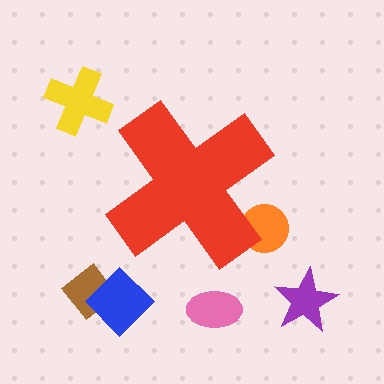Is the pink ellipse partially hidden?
No, the pink ellipse is fully visible.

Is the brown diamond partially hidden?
No, the brown diamond is fully visible.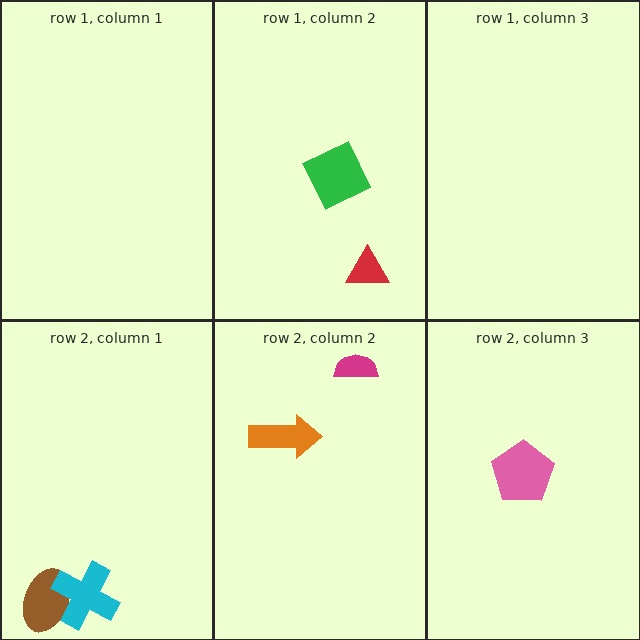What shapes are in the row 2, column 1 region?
The brown ellipse, the cyan cross.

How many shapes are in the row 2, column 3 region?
1.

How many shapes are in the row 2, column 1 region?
2.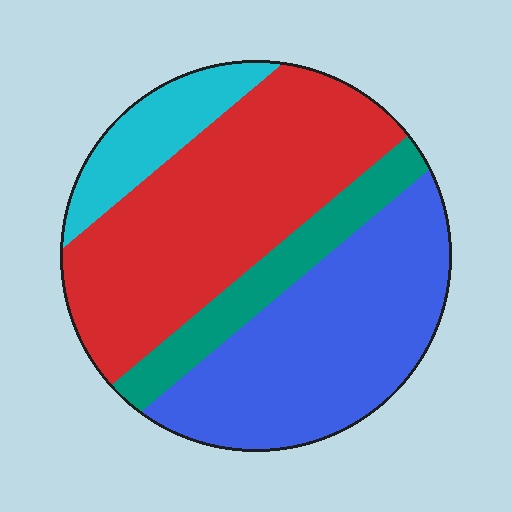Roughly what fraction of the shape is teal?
Teal takes up about one eighth (1/8) of the shape.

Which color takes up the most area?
Red, at roughly 40%.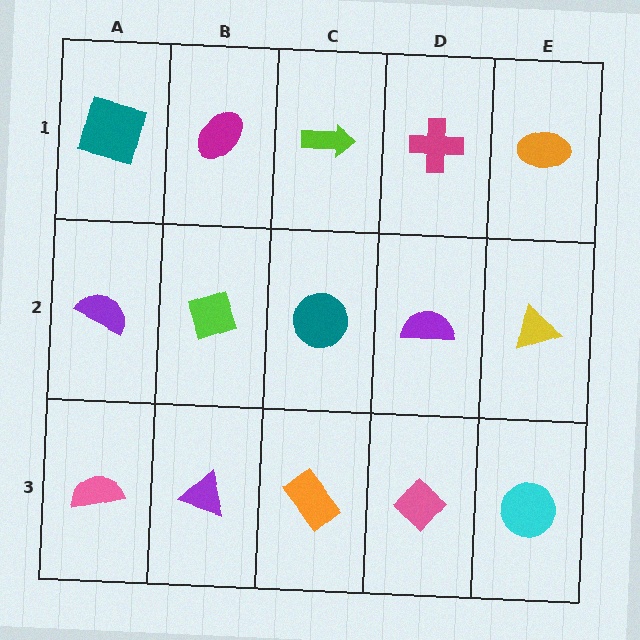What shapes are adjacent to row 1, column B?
A lime diamond (row 2, column B), a teal square (row 1, column A), a lime arrow (row 1, column C).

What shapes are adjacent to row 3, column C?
A teal circle (row 2, column C), a purple triangle (row 3, column B), a pink diamond (row 3, column D).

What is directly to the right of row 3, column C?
A pink diamond.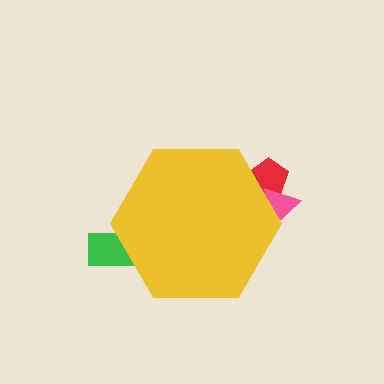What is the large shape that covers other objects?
A yellow hexagon.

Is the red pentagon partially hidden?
Yes, the red pentagon is partially hidden behind the yellow hexagon.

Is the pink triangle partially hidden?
Yes, the pink triangle is partially hidden behind the yellow hexagon.